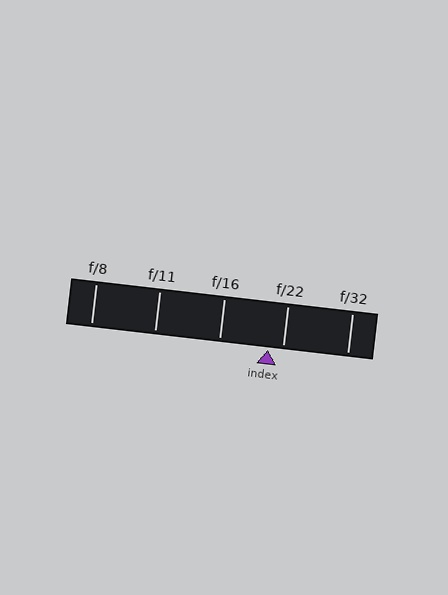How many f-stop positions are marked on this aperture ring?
There are 5 f-stop positions marked.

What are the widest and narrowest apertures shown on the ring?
The widest aperture shown is f/8 and the narrowest is f/32.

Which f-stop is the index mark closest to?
The index mark is closest to f/22.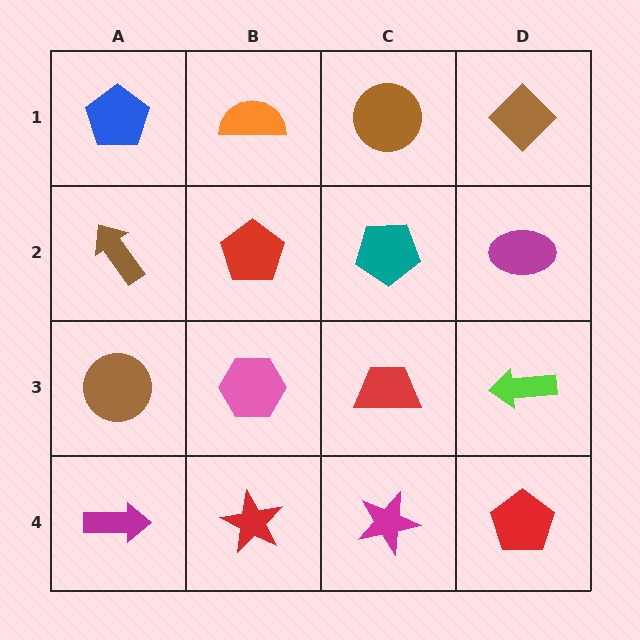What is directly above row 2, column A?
A blue pentagon.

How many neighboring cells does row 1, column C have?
3.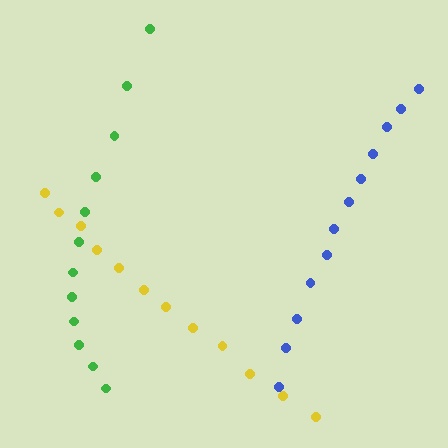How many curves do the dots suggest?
There are 3 distinct paths.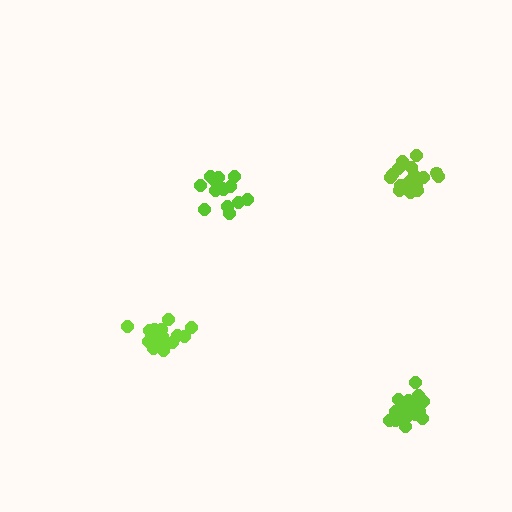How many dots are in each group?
Group 1: 20 dots, Group 2: 16 dots, Group 3: 15 dots, Group 4: 18 dots (69 total).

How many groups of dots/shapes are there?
There are 4 groups.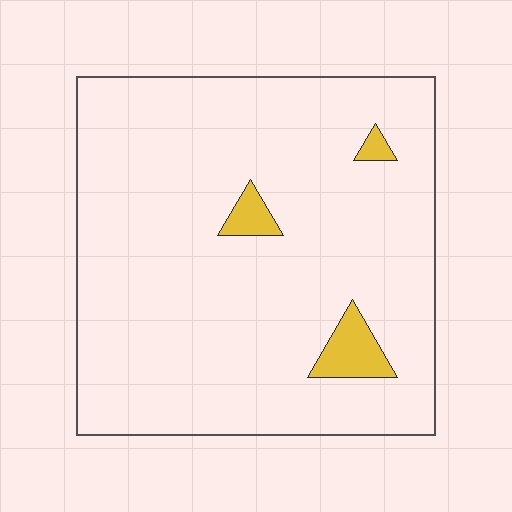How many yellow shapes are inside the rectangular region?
3.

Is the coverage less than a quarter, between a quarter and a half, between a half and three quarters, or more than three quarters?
Less than a quarter.